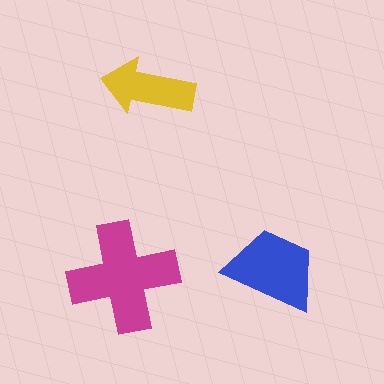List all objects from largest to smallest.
The magenta cross, the blue trapezoid, the yellow arrow.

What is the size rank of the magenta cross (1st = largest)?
1st.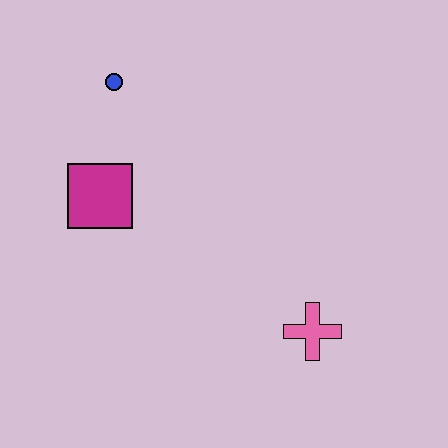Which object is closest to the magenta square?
The blue circle is closest to the magenta square.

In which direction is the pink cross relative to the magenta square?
The pink cross is to the right of the magenta square.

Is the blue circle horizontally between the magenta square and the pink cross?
Yes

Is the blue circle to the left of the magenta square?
No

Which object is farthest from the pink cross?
The blue circle is farthest from the pink cross.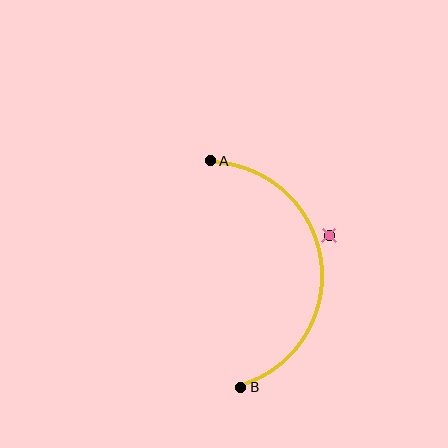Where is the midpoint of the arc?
The arc midpoint is the point on the curve farthest from the straight line joining A and B. It sits to the right of that line.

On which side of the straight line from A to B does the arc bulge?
The arc bulges to the right of the straight line connecting A and B.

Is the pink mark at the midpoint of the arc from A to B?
No — the pink mark does not lie on the arc at all. It sits slightly outside the curve.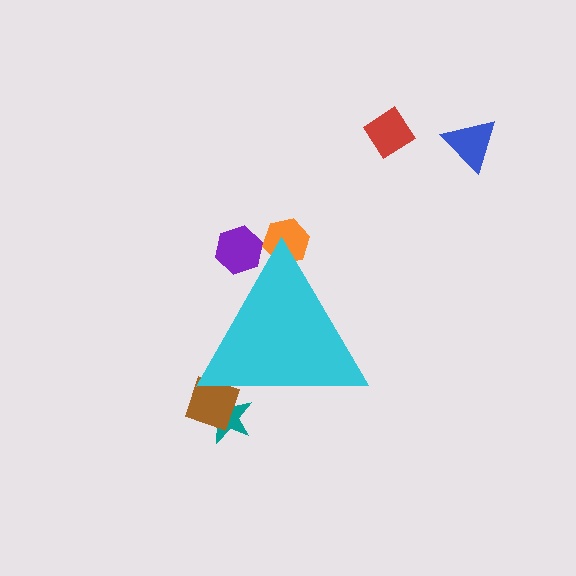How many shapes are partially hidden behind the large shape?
4 shapes are partially hidden.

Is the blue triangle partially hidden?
No, the blue triangle is fully visible.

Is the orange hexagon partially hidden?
Yes, the orange hexagon is partially hidden behind the cyan triangle.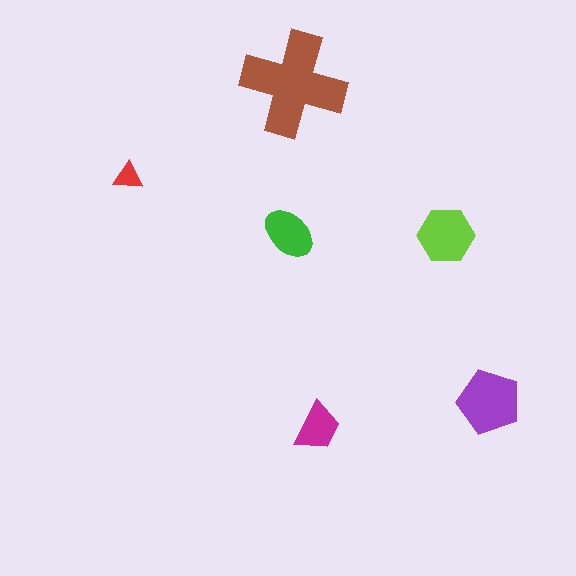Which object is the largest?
The brown cross.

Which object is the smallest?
The red triangle.